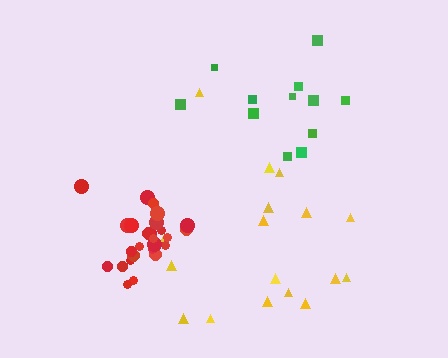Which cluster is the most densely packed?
Red.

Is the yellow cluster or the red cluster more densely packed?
Red.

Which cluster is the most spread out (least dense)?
Yellow.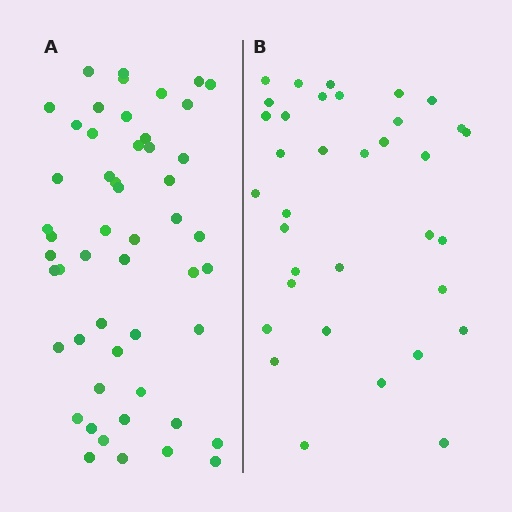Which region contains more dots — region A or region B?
Region A (the left region) has more dots.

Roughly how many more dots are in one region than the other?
Region A has approximately 15 more dots than region B.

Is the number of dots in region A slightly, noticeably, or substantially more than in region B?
Region A has substantially more. The ratio is roughly 1.5 to 1.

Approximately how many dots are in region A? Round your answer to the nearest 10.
About 50 dots. (The exact count is 52, which rounds to 50.)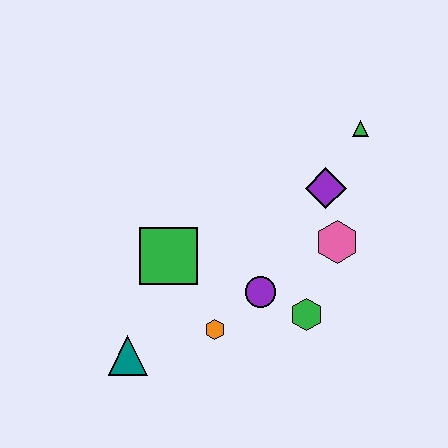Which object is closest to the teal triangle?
The orange hexagon is closest to the teal triangle.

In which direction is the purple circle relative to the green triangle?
The purple circle is below the green triangle.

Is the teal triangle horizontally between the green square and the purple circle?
No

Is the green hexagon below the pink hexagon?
Yes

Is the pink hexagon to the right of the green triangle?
No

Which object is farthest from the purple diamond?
The teal triangle is farthest from the purple diamond.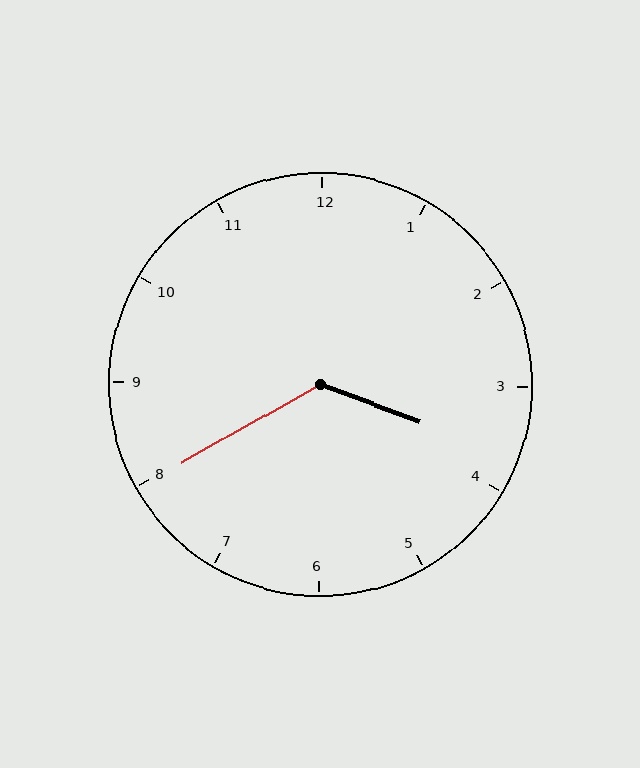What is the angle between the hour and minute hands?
Approximately 130 degrees.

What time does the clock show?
3:40.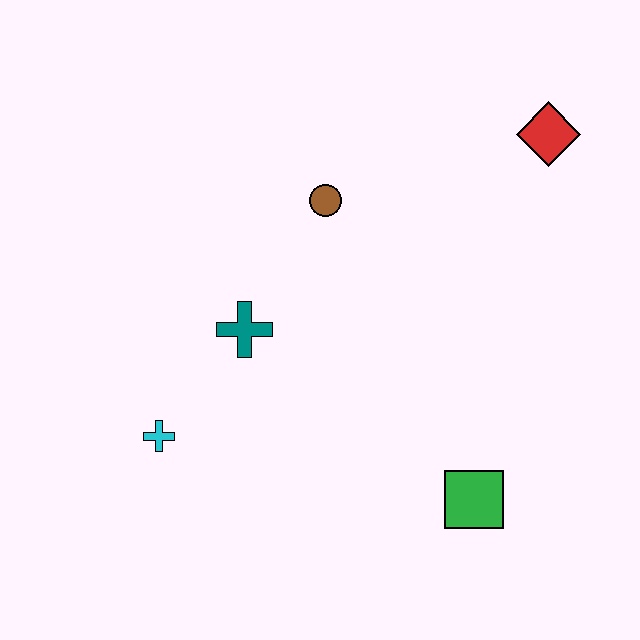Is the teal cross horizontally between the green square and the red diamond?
No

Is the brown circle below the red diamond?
Yes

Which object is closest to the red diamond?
The brown circle is closest to the red diamond.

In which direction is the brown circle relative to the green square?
The brown circle is above the green square.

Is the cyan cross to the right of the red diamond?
No